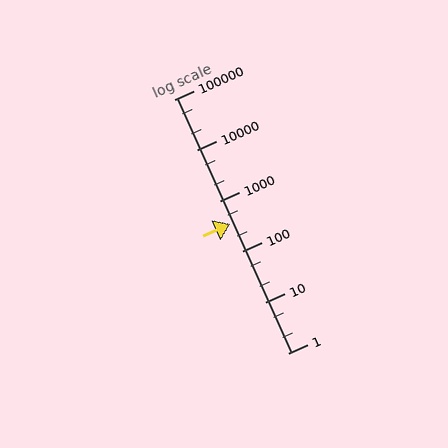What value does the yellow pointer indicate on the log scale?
The pointer indicates approximately 350.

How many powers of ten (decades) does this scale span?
The scale spans 5 decades, from 1 to 100000.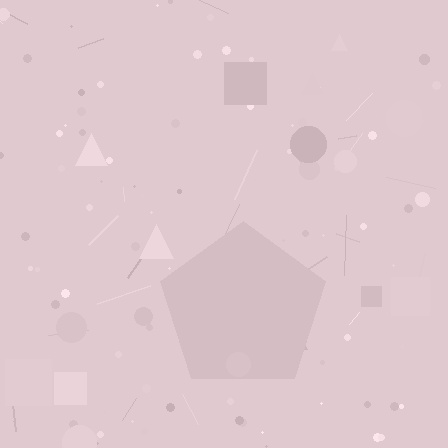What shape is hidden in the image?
A pentagon is hidden in the image.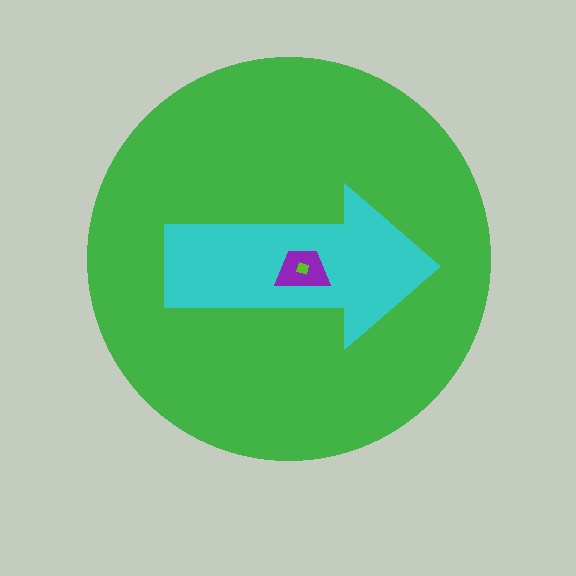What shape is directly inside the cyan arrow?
The purple trapezoid.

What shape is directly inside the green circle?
The cyan arrow.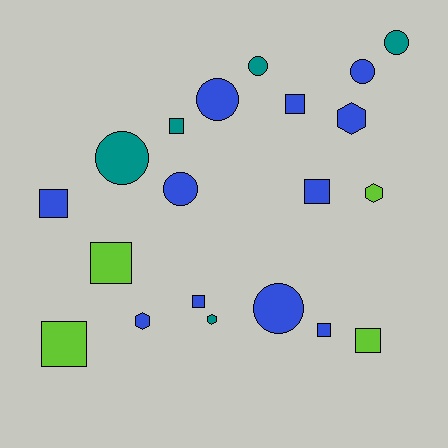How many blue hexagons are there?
There are 2 blue hexagons.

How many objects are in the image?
There are 20 objects.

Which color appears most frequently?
Blue, with 11 objects.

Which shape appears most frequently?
Square, with 9 objects.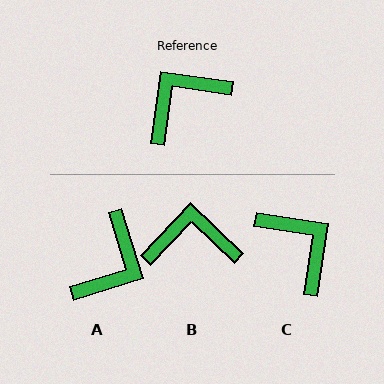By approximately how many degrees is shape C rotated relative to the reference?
Approximately 91 degrees clockwise.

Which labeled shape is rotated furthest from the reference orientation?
A, about 155 degrees away.